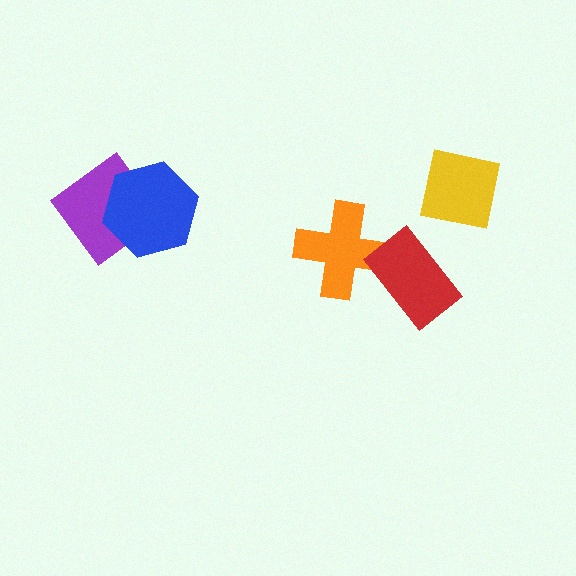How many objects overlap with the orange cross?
1 object overlaps with the orange cross.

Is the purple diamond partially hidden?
Yes, it is partially covered by another shape.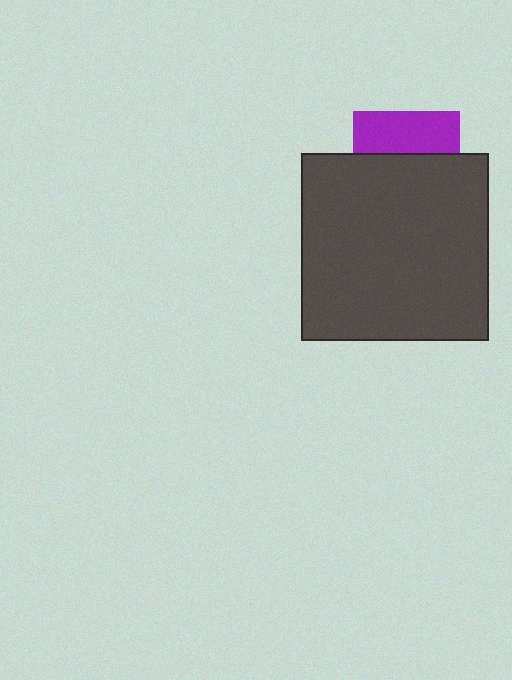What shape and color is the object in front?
The object in front is a dark gray square.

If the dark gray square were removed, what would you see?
You would see the complete purple square.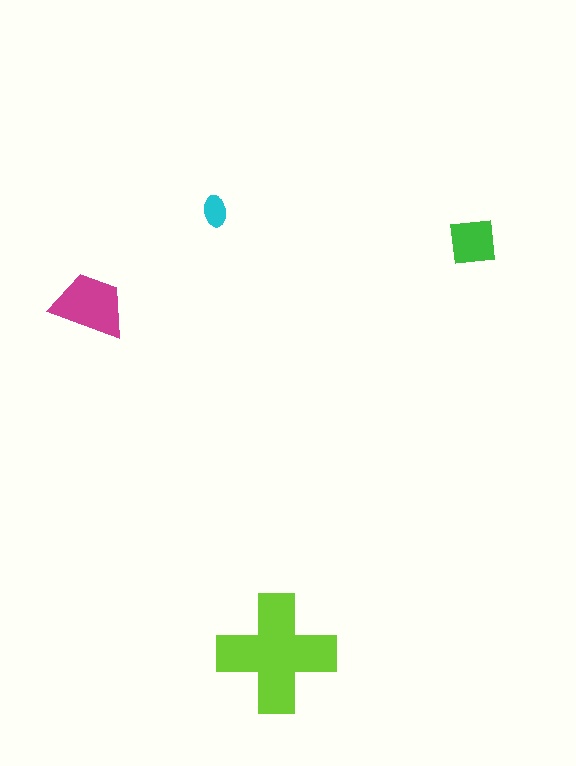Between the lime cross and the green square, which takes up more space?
The lime cross.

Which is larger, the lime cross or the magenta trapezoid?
The lime cross.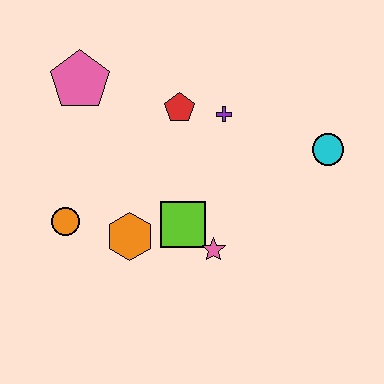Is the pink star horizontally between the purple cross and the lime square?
Yes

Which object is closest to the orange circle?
The orange hexagon is closest to the orange circle.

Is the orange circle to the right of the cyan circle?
No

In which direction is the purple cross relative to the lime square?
The purple cross is above the lime square.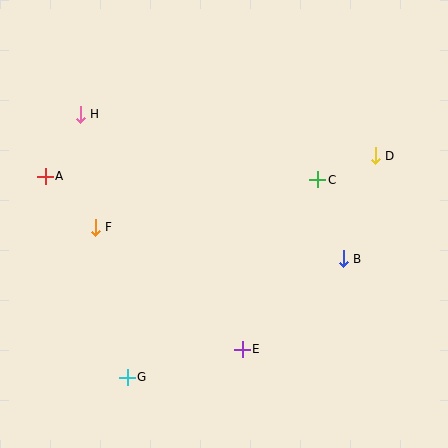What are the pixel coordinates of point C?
Point C is at (318, 180).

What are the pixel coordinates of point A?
Point A is at (45, 176).